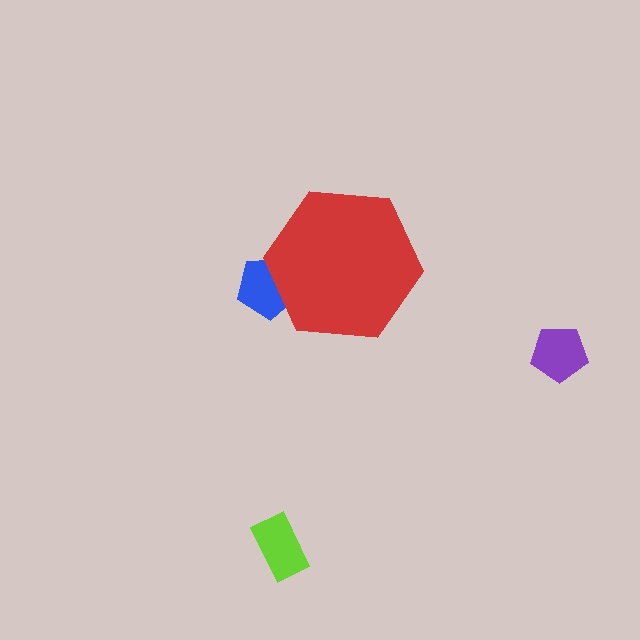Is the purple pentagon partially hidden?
No, the purple pentagon is fully visible.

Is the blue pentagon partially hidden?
Yes, the blue pentagon is partially hidden behind the red hexagon.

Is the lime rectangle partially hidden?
No, the lime rectangle is fully visible.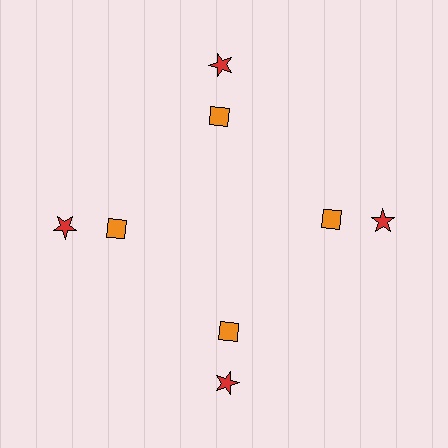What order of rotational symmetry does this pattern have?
This pattern has 4-fold rotational symmetry.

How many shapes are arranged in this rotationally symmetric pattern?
There are 8 shapes, arranged in 4 groups of 2.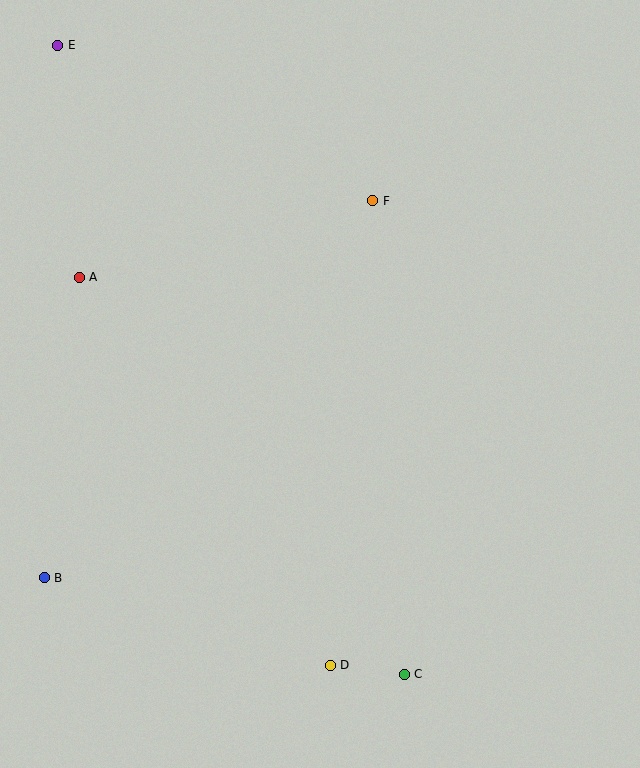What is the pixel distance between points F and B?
The distance between F and B is 500 pixels.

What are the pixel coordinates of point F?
Point F is at (373, 201).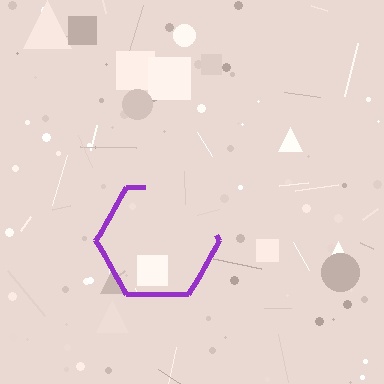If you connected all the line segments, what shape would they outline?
They would outline a hexagon.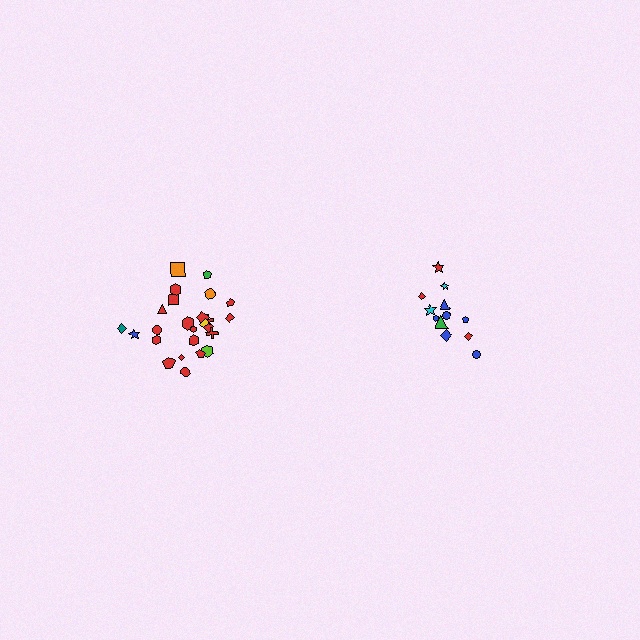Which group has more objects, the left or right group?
The left group.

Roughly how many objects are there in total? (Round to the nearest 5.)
Roughly 35 objects in total.